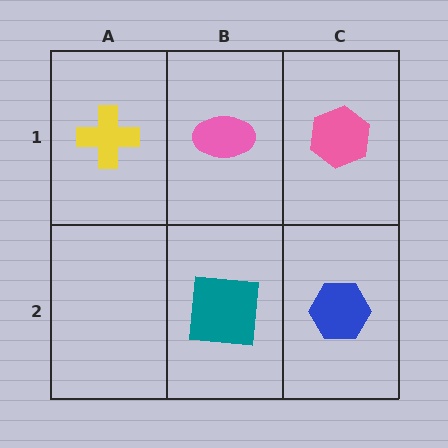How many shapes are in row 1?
3 shapes.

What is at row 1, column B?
A pink ellipse.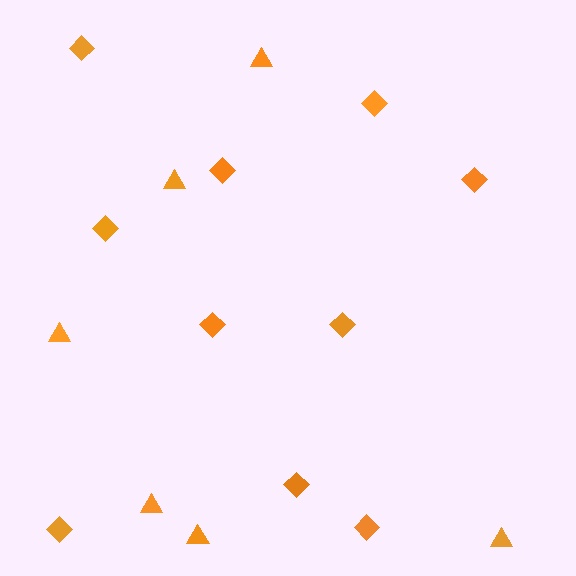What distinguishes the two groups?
There are 2 groups: one group of triangles (6) and one group of diamonds (10).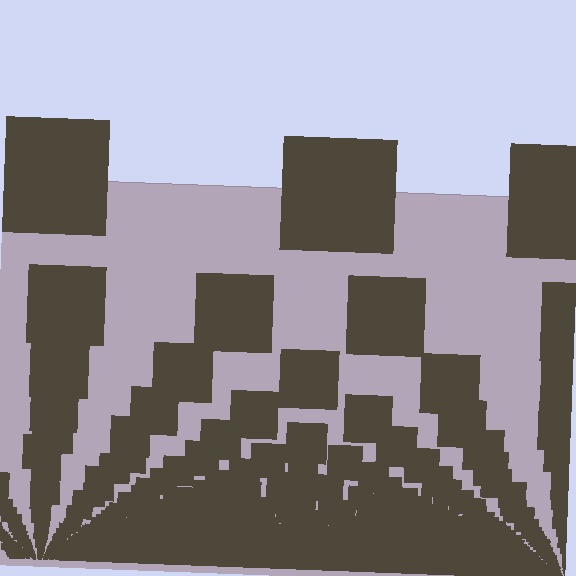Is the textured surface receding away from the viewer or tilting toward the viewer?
The surface appears to tilt toward the viewer. Texture elements get larger and sparser toward the top.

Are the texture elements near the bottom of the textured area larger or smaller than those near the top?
Smaller. The gradient is inverted — elements near the bottom are smaller and denser.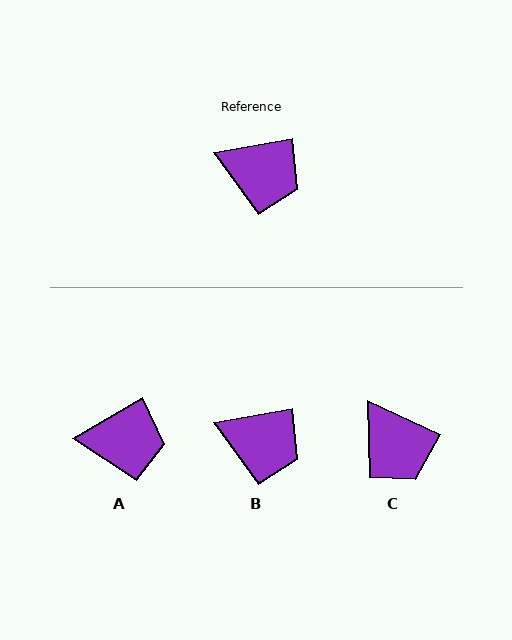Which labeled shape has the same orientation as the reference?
B.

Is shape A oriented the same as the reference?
No, it is off by about 20 degrees.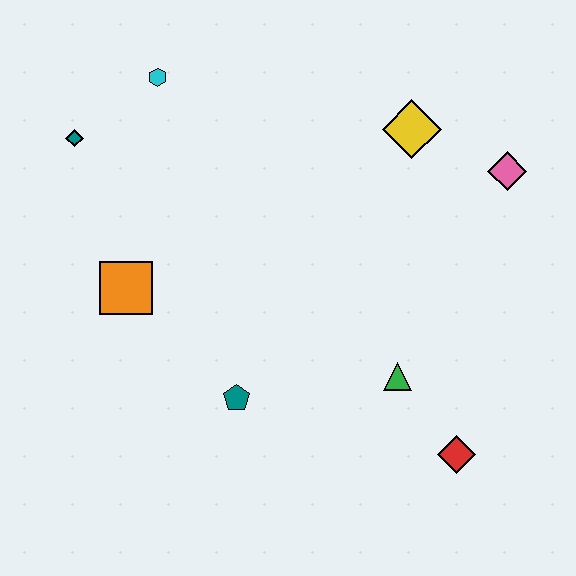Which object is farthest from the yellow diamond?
The teal diamond is farthest from the yellow diamond.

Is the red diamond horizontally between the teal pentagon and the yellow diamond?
No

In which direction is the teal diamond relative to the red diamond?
The teal diamond is to the left of the red diamond.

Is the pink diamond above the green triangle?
Yes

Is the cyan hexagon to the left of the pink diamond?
Yes